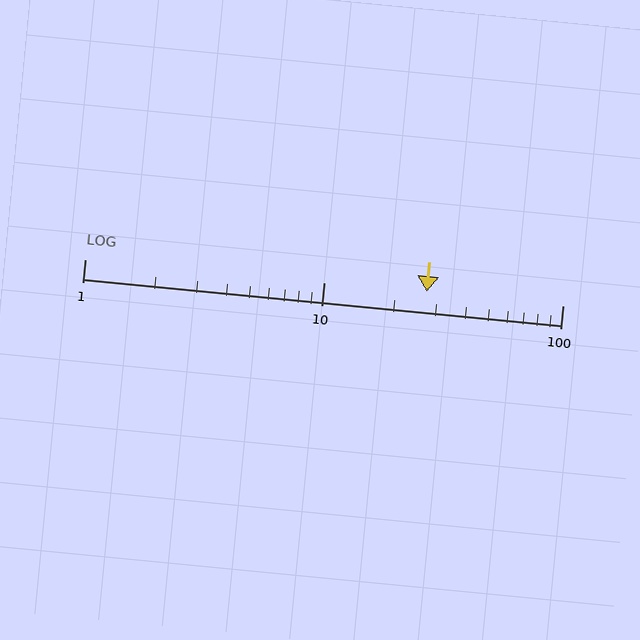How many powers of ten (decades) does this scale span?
The scale spans 2 decades, from 1 to 100.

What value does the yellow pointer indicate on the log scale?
The pointer indicates approximately 27.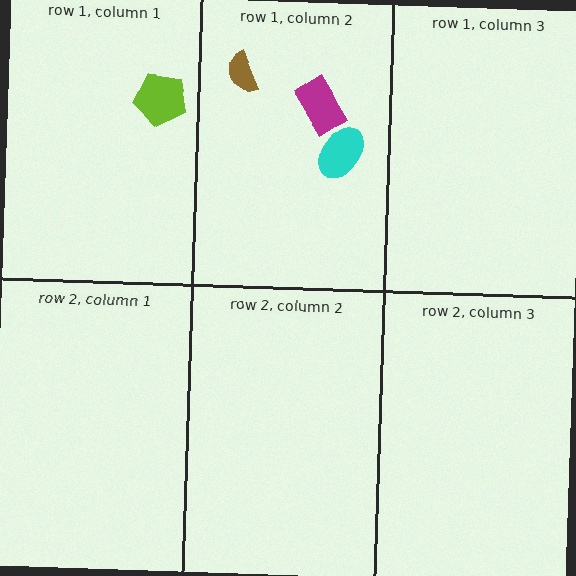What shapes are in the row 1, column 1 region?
The lime pentagon.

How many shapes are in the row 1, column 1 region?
1.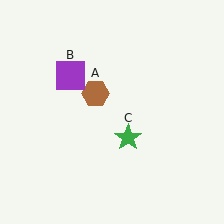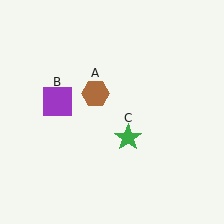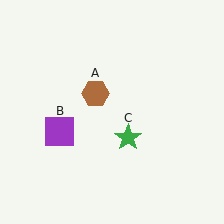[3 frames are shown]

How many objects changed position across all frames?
1 object changed position: purple square (object B).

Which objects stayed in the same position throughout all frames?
Brown hexagon (object A) and green star (object C) remained stationary.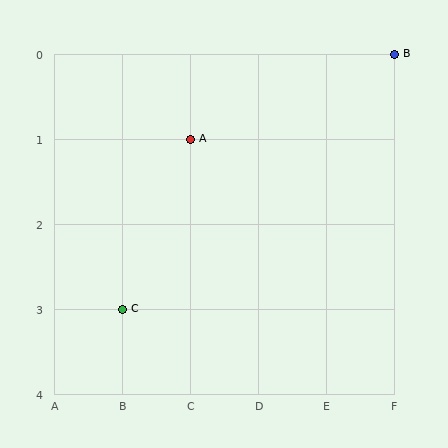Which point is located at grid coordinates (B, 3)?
Point C is at (B, 3).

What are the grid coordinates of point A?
Point A is at grid coordinates (C, 1).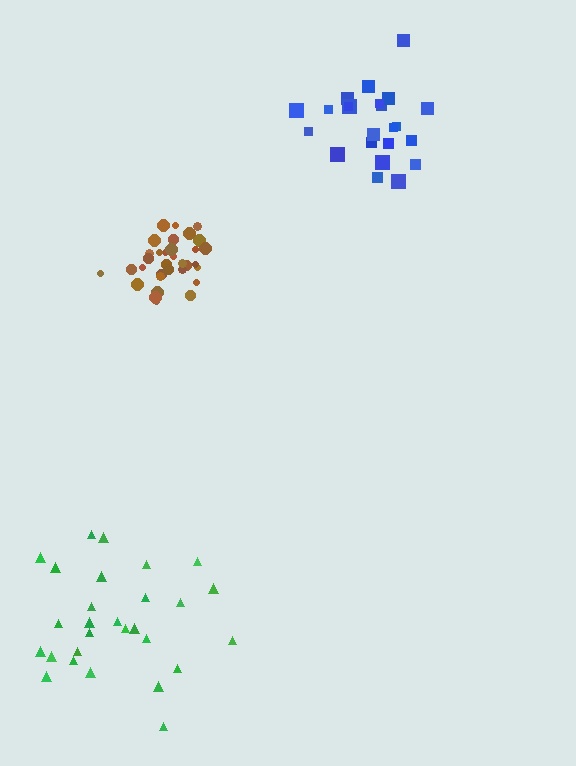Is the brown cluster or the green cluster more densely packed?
Brown.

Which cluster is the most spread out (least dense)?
Green.